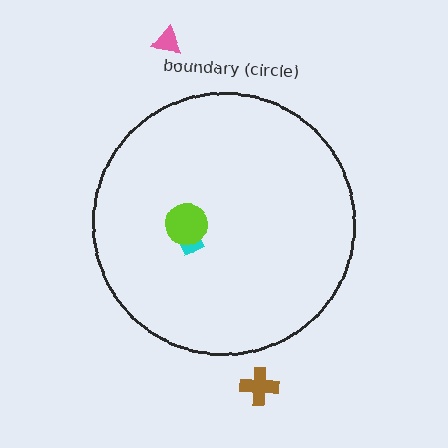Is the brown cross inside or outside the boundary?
Outside.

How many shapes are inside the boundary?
2 inside, 2 outside.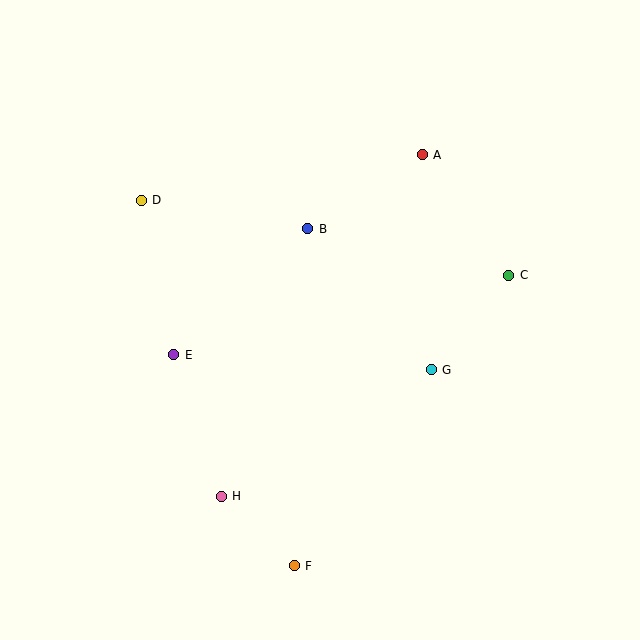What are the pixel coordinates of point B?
Point B is at (307, 229).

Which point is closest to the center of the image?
Point B at (307, 229) is closest to the center.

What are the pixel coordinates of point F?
Point F is at (294, 566).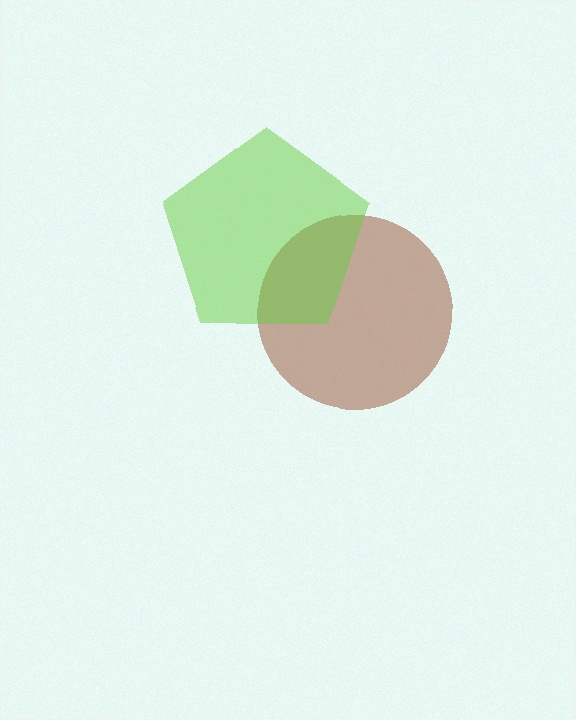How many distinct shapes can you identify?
There are 2 distinct shapes: a brown circle, a lime pentagon.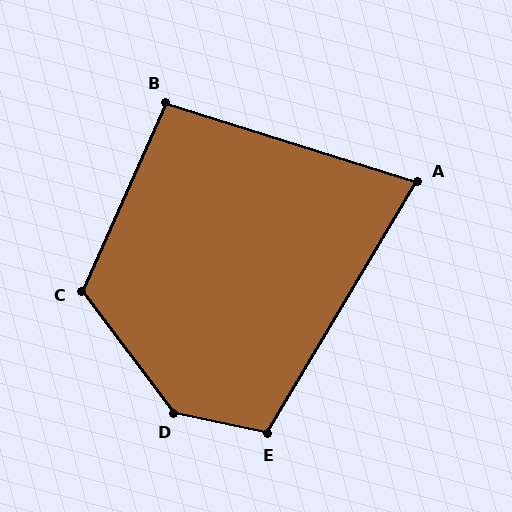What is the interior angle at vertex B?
Approximately 97 degrees (obtuse).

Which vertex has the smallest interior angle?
A, at approximately 76 degrees.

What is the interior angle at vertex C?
Approximately 119 degrees (obtuse).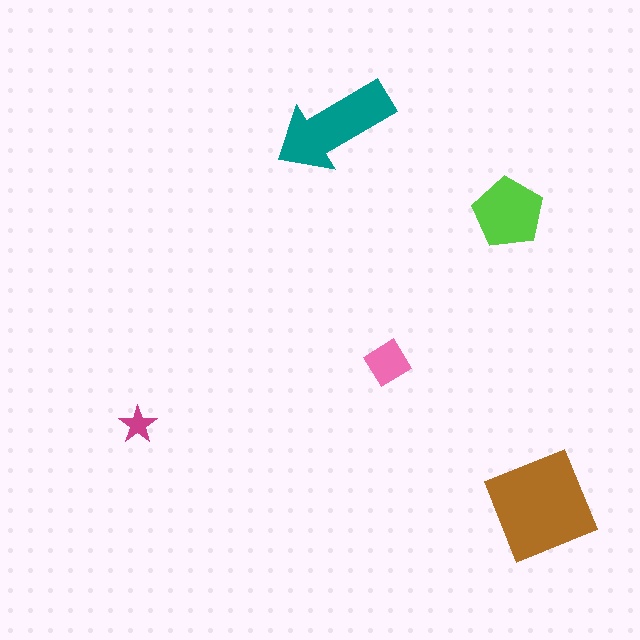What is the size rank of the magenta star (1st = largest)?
5th.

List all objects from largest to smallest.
The brown square, the teal arrow, the lime pentagon, the pink diamond, the magenta star.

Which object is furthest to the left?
The magenta star is leftmost.